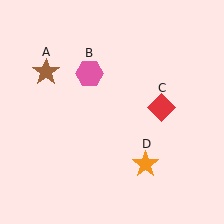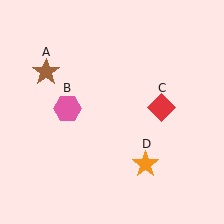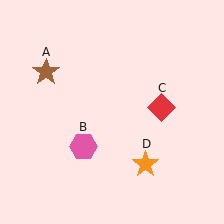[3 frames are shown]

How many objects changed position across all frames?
1 object changed position: pink hexagon (object B).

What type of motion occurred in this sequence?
The pink hexagon (object B) rotated counterclockwise around the center of the scene.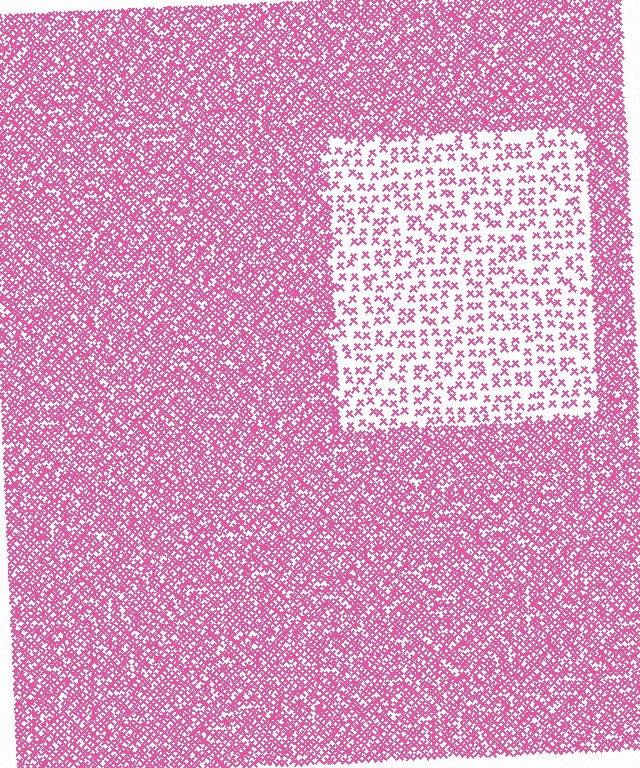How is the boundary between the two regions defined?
The boundary is defined by a change in element density (approximately 2.9x ratio). All elements are the same color, size, and shape.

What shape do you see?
I see a rectangle.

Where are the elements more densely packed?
The elements are more densely packed outside the rectangle boundary.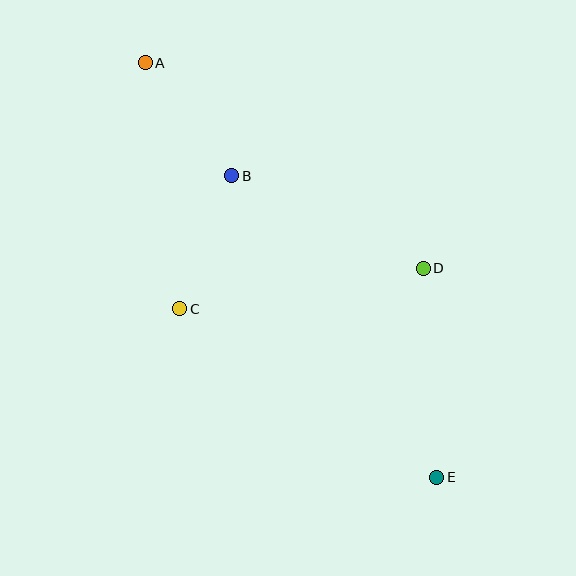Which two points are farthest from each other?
Points A and E are farthest from each other.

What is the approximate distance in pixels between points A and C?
The distance between A and C is approximately 249 pixels.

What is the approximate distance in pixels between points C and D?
The distance between C and D is approximately 247 pixels.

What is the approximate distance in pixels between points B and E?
The distance between B and E is approximately 364 pixels.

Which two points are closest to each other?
Points A and B are closest to each other.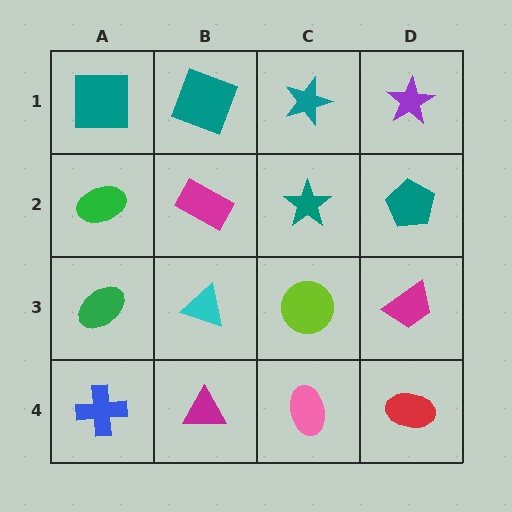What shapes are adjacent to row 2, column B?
A teal square (row 1, column B), a cyan triangle (row 3, column B), a green ellipse (row 2, column A), a teal star (row 2, column C).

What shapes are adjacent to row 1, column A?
A green ellipse (row 2, column A), a teal square (row 1, column B).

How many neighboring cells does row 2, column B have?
4.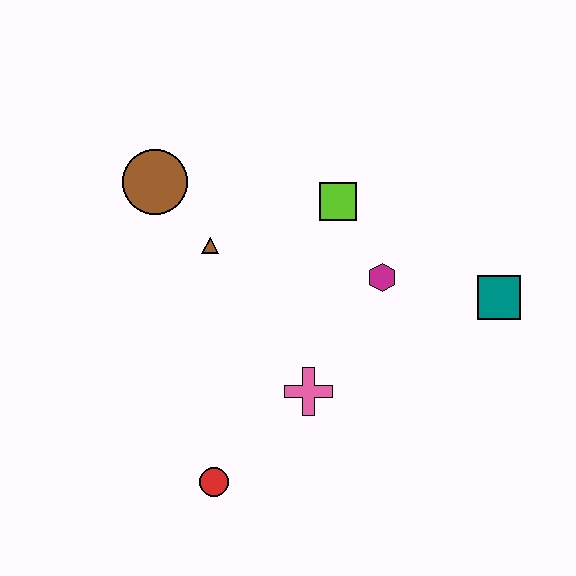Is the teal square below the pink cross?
No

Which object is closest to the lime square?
The magenta hexagon is closest to the lime square.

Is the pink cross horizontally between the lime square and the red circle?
Yes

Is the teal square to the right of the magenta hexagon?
Yes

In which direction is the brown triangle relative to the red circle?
The brown triangle is above the red circle.